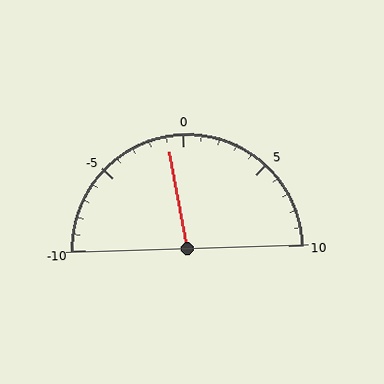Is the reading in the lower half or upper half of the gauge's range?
The reading is in the lower half of the range (-10 to 10).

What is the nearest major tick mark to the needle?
The nearest major tick mark is 0.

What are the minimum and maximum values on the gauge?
The gauge ranges from -10 to 10.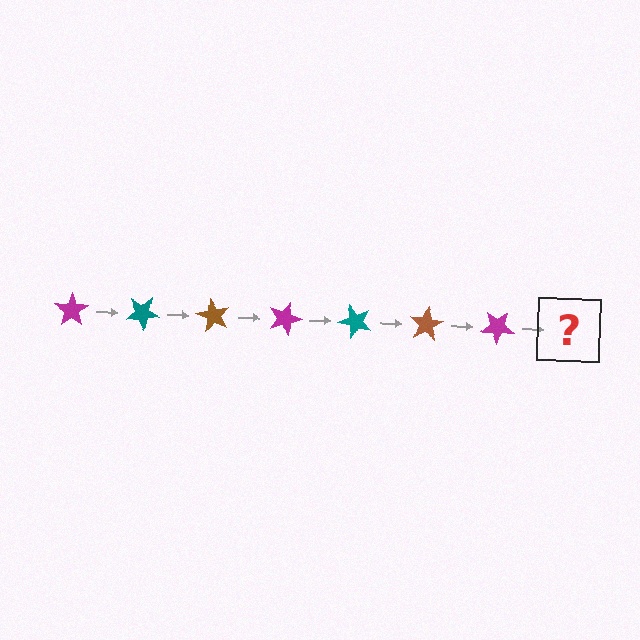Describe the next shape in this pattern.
It should be a teal star, rotated 210 degrees from the start.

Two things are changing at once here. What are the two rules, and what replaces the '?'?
The two rules are that it rotates 30 degrees each step and the color cycles through magenta, teal, and brown. The '?' should be a teal star, rotated 210 degrees from the start.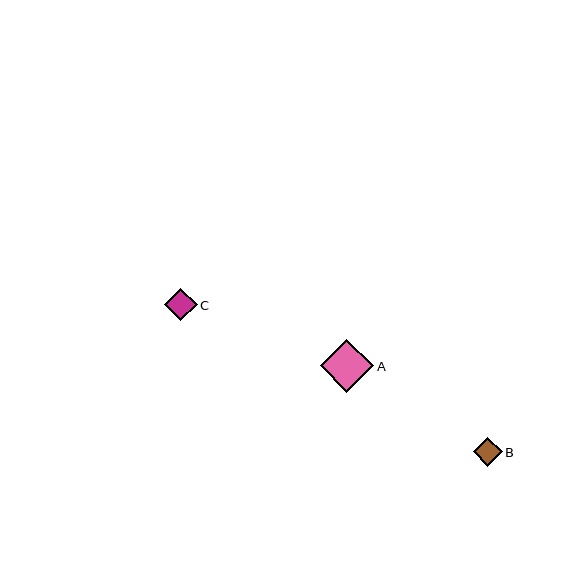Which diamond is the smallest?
Diamond B is the smallest with a size of approximately 29 pixels.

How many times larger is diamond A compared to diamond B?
Diamond A is approximately 1.8 times the size of diamond B.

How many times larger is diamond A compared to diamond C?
Diamond A is approximately 1.6 times the size of diamond C.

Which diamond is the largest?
Diamond A is the largest with a size of approximately 53 pixels.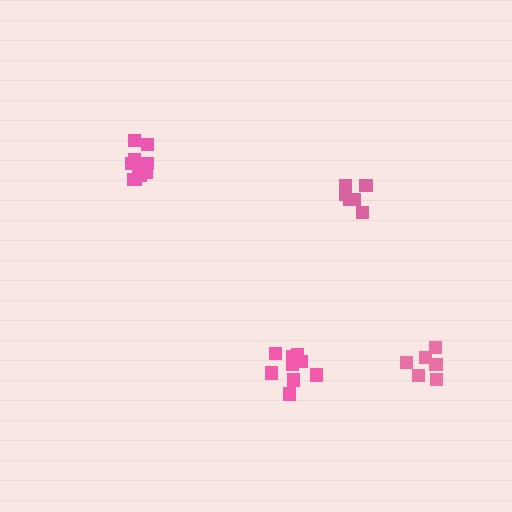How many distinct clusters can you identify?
There are 4 distinct clusters.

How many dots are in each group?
Group 1: 6 dots, Group 2: 6 dots, Group 3: 10 dots, Group 4: 10 dots (32 total).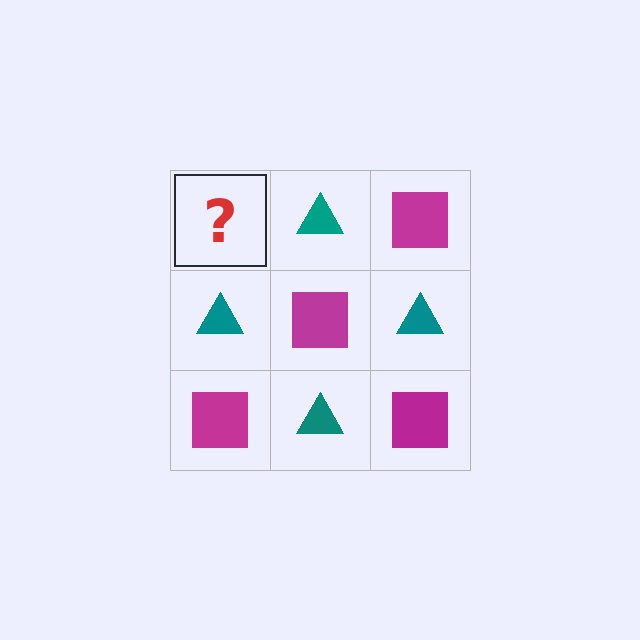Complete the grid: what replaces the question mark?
The question mark should be replaced with a magenta square.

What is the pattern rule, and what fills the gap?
The rule is that it alternates magenta square and teal triangle in a checkerboard pattern. The gap should be filled with a magenta square.